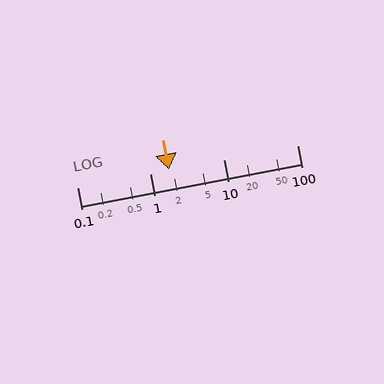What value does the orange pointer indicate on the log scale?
The pointer indicates approximately 1.8.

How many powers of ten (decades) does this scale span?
The scale spans 3 decades, from 0.1 to 100.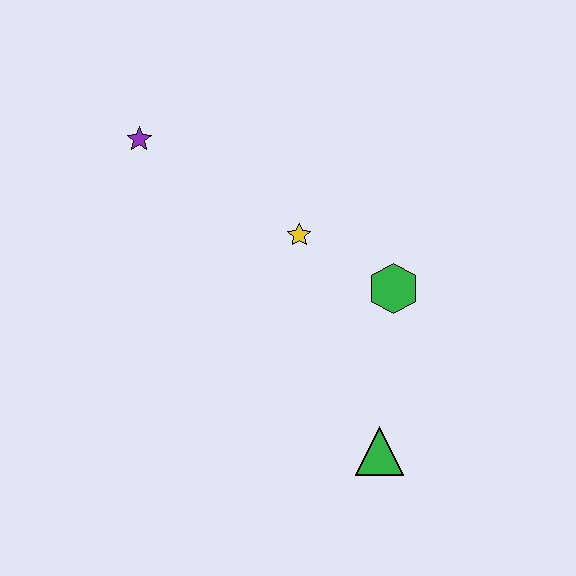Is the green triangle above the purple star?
No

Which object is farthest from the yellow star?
The green triangle is farthest from the yellow star.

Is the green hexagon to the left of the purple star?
No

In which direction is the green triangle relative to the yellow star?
The green triangle is below the yellow star.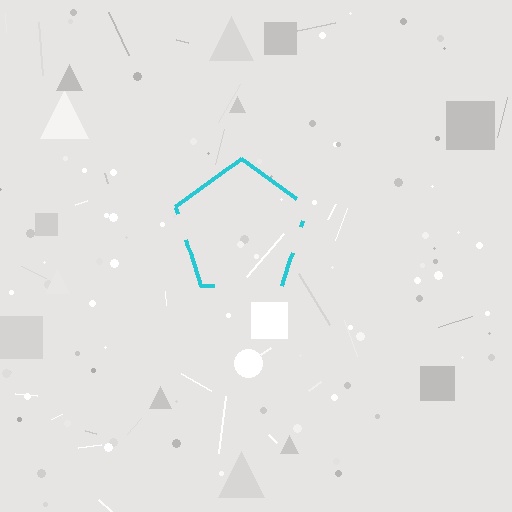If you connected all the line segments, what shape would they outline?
They would outline a pentagon.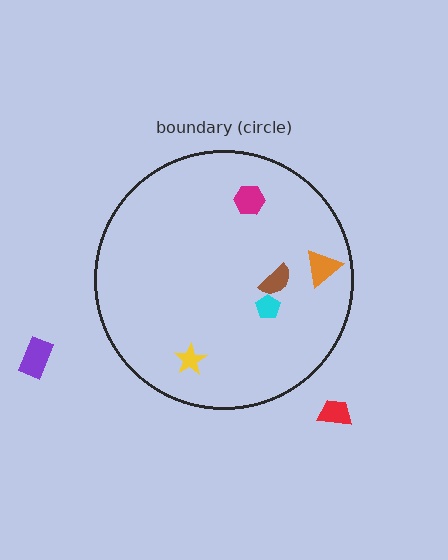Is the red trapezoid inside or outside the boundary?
Outside.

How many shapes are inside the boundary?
5 inside, 2 outside.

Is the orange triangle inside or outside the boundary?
Inside.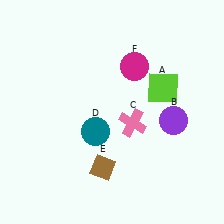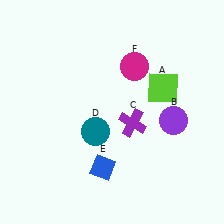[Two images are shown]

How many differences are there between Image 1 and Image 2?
There are 2 differences between the two images.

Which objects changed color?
C changed from pink to purple. E changed from brown to blue.